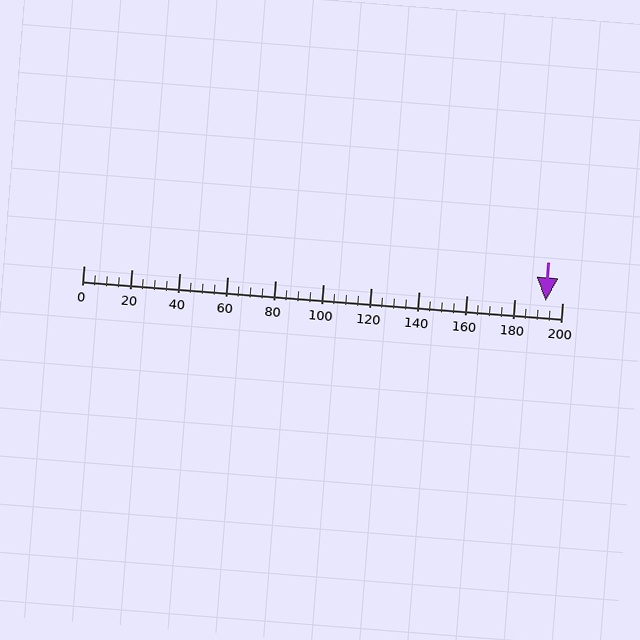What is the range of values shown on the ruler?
The ruler shows values from 0 to 200.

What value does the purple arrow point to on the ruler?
The purple arrow points to approximately 193.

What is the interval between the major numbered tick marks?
The major tick marks are spaced 20 units apart.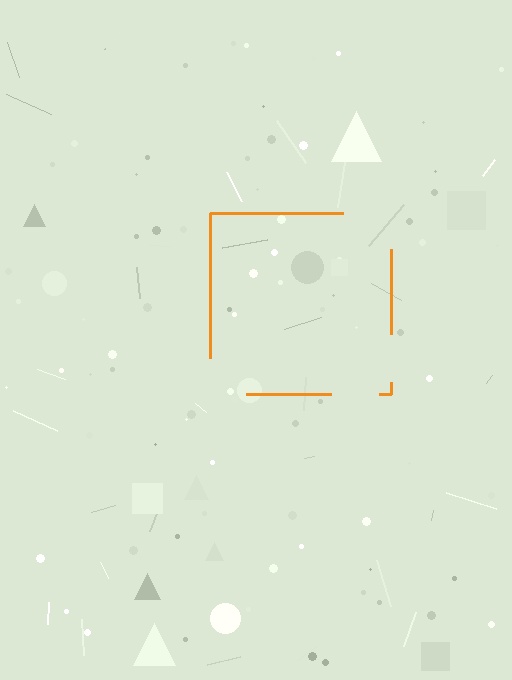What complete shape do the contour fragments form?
The contour fragments form a square.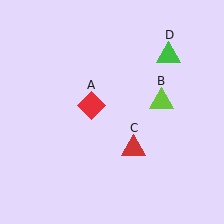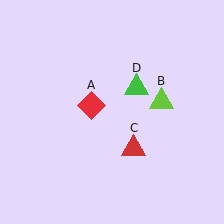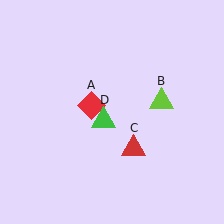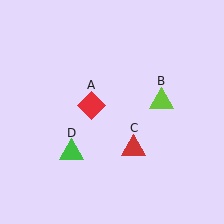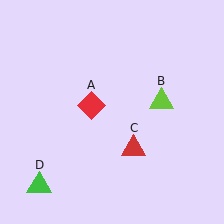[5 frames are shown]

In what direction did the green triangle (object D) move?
The green triangle (object D) moved down and to the left.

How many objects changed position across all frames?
1 object changed position: green triangle (object D).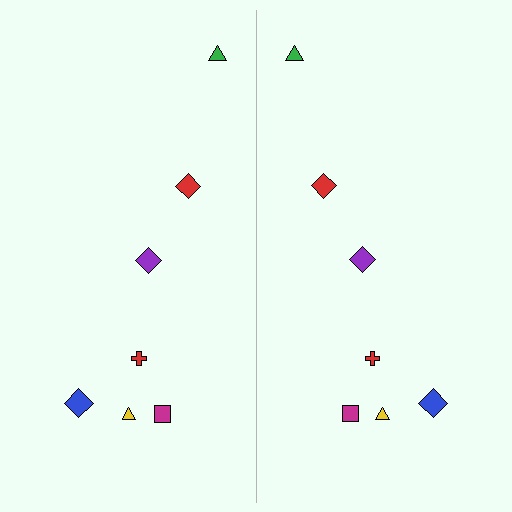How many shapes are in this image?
There are 14 shapes in this image.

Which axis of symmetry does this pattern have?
The pattern has a vertical axis of symmetry running through the center of the image.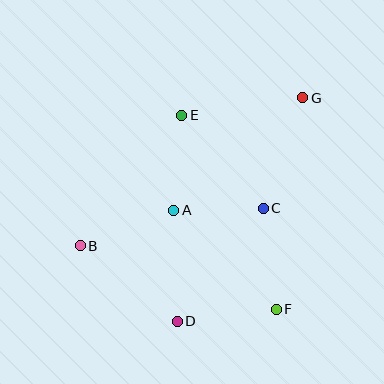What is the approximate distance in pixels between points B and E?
The distance between B and E is approximately 165 pixels.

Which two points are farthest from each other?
Points B and G are farthest from each other.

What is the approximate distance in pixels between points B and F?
The distance between B and F is approximately 206 pixels.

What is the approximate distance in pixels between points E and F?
The distance between E and F is approximately 216 pixels.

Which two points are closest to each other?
Points A and C are closest to each other.